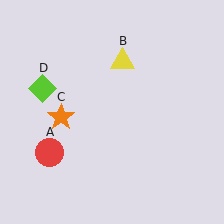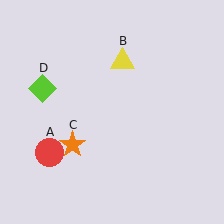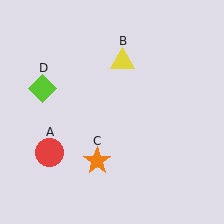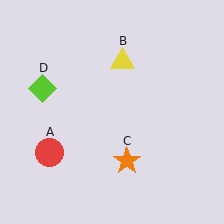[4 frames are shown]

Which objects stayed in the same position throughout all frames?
Red circle (object A) and yellow triangle (object B) and lime diamond (object D) remained stationary.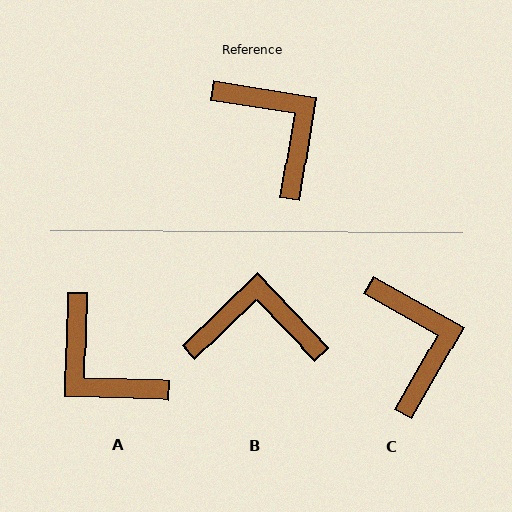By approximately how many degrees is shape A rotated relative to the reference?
Approximately 172 degrees clockwise.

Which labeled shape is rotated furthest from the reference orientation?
A, about 172 degrees away.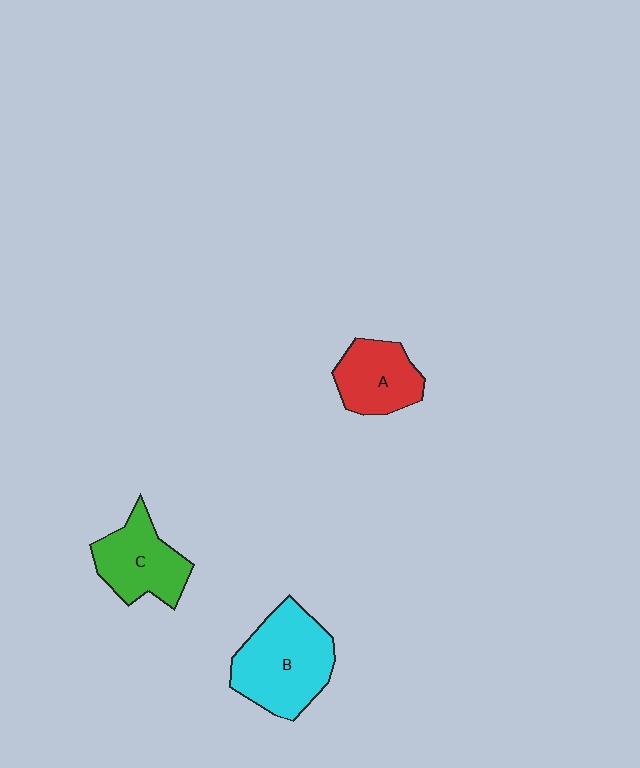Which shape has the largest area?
Shape B (cyan).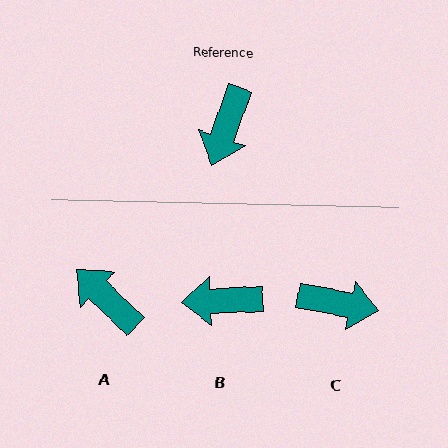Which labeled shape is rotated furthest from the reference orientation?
A, about 114 degrees away.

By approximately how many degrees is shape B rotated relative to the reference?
Approximately 68 degrees clockwise.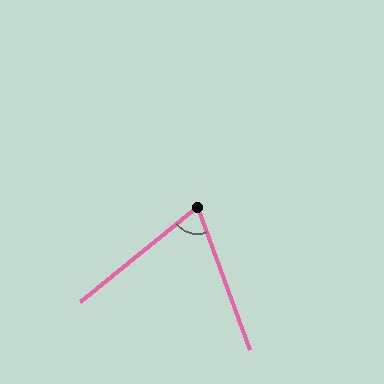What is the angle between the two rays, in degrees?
Approximately 71 degrees.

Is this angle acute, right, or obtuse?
It is acute.